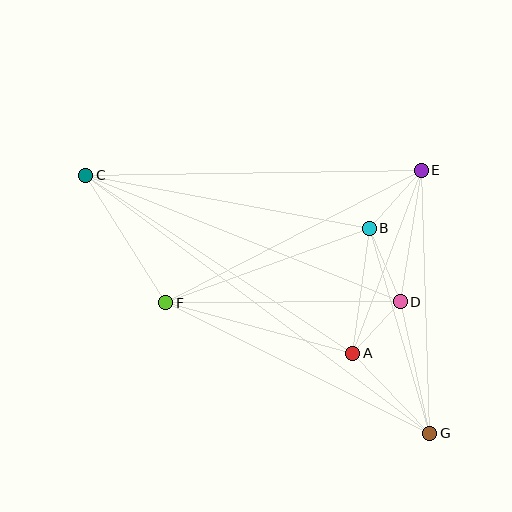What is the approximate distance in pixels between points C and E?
The distance between C and E is approximately 335 pixels.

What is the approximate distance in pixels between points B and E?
The distance between B and E is approximately 78 pixels.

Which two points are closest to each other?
Points A and D are closest to each other.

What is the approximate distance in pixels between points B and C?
The distance between B and C is approximately 288 pixels.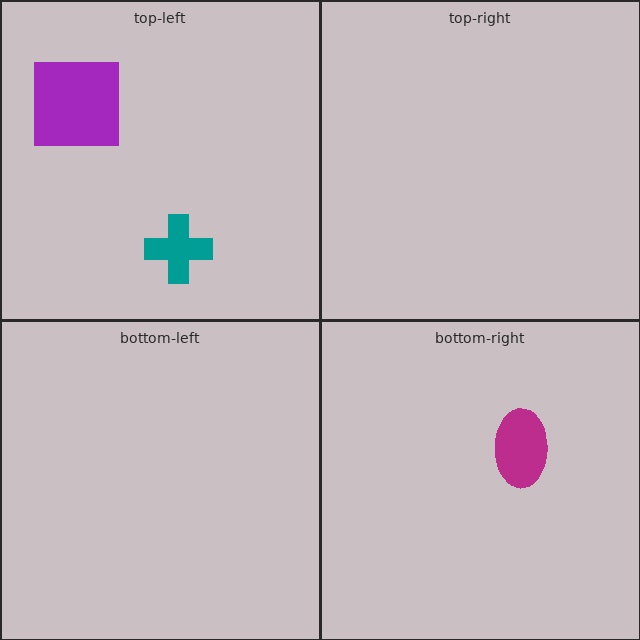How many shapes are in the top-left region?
2.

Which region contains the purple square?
The top-left region.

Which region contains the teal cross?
The top-left region.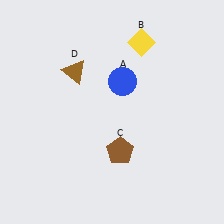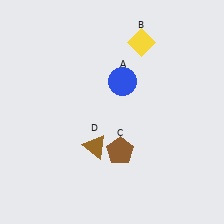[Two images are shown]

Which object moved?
The brown triangle (D) moved down.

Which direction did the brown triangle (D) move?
The brown triangle (D) moved down.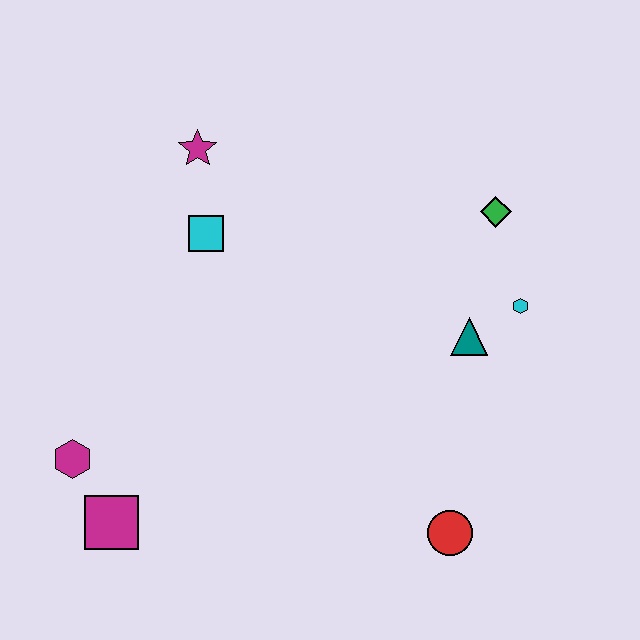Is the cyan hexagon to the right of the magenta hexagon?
Yes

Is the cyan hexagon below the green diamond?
Yes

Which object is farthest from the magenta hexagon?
The green diamond is farthest from the magenta hexagon.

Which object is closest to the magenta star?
The cyan square is closest to the magenta star.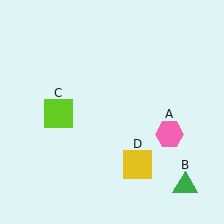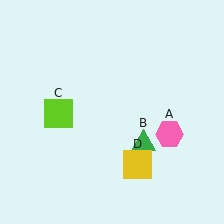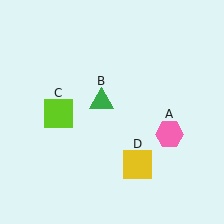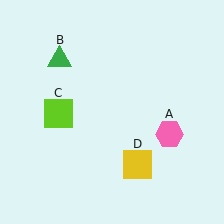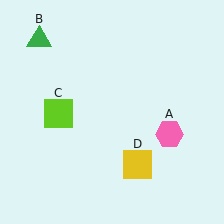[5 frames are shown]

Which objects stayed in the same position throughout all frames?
Pink hexagon (object A) and lime square (object C) and yellow square (object D) remained stationary.